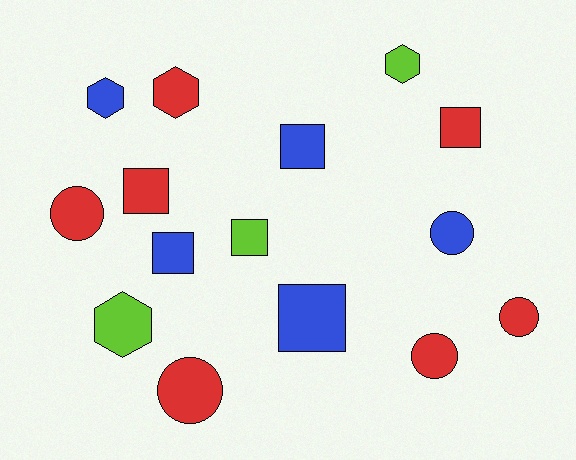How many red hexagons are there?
There is 1 red hexagon.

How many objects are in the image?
There are 15 objects.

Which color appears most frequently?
Red, with 7 objects.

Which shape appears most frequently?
Square, with 6 objects.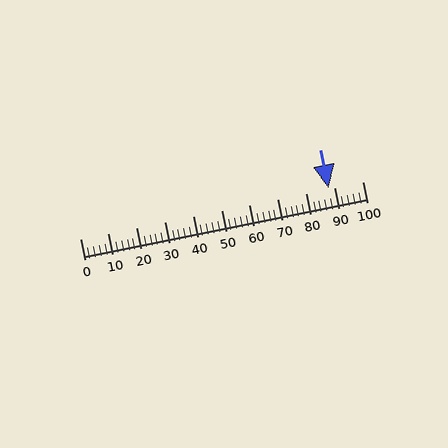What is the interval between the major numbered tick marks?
The major tick marks are spaced 10 units apart.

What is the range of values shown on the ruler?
The ruler shows values from 0 to 100.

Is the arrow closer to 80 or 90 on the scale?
The arrow is closer to 90.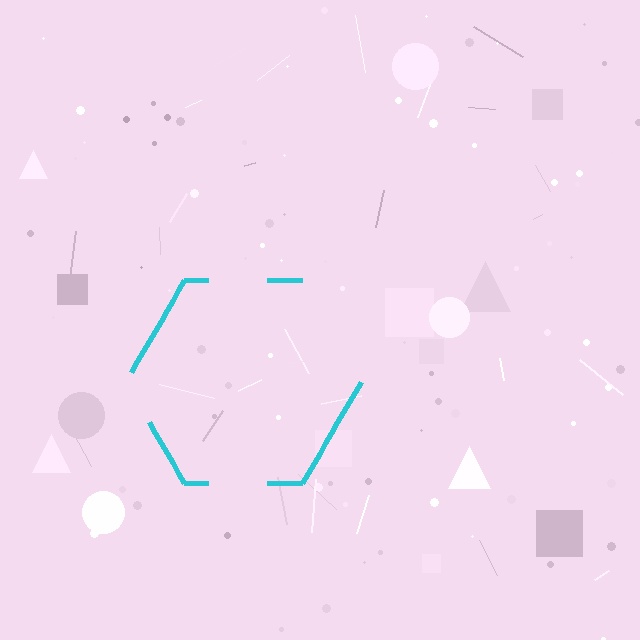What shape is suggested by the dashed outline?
The dashed outline suggests a hexagon.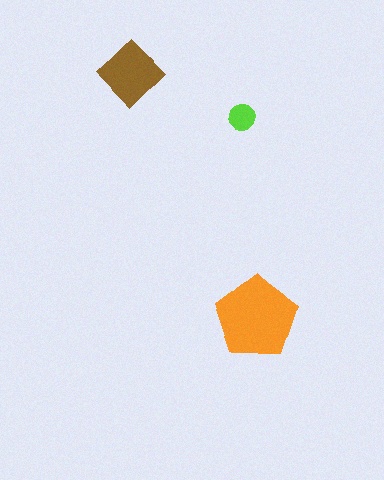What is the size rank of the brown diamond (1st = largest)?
2nd.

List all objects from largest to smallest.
The orange pentagon, the brown diamond, the lime circle.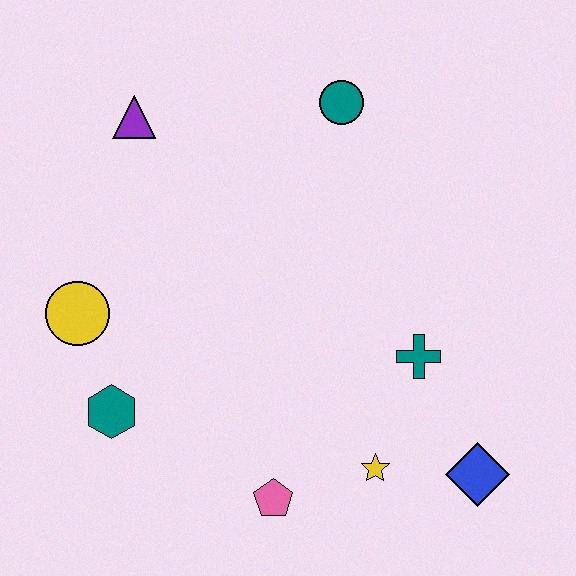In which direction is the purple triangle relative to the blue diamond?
The purple triangle is above the blue diamond.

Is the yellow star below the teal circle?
Yes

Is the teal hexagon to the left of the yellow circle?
No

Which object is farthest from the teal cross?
The purple triangle is farthest from the teal cross.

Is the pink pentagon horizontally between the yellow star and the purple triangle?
Yes